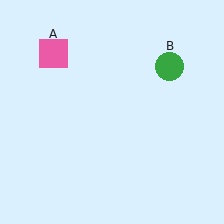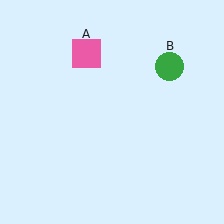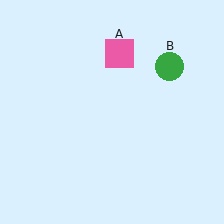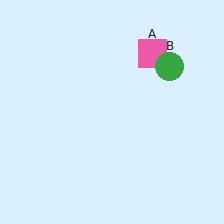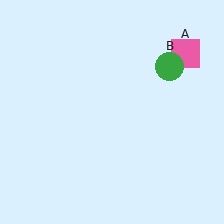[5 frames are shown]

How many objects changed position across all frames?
1 object changed position: pink square (object A).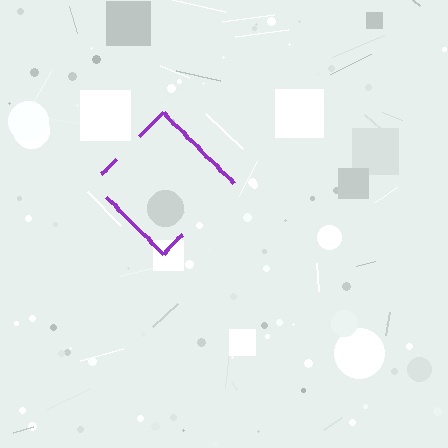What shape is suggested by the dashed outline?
The dashed outline suggests a diamond.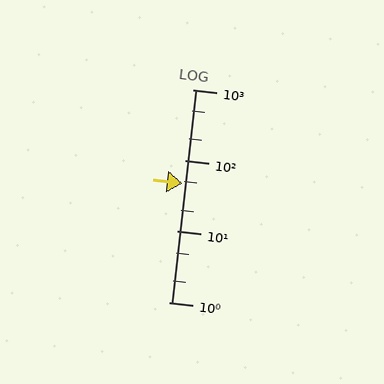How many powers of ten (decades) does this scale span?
The scale spans 3 decades, from 1 to 1000.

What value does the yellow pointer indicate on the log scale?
The pointer indicates approximately 47.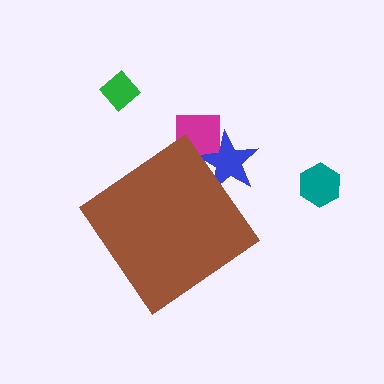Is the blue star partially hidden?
Yes, the blue star is partially hidden behind the brown diamond.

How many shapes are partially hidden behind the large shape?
2 shapes are partially hidden.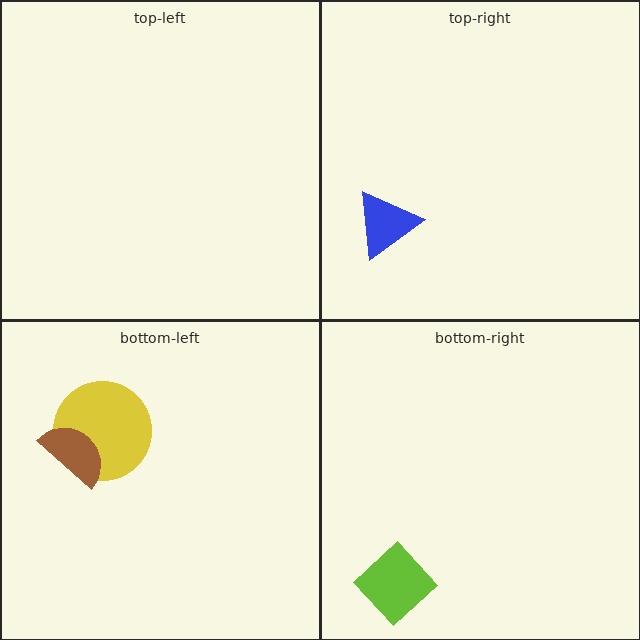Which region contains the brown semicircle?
The bottom-left region.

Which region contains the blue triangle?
The top-right region.